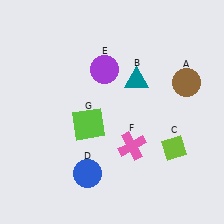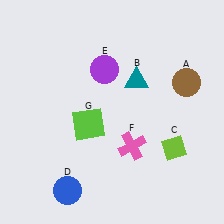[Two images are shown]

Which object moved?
The blue circle (D) moved left.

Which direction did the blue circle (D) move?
The blue circle (D) moved left.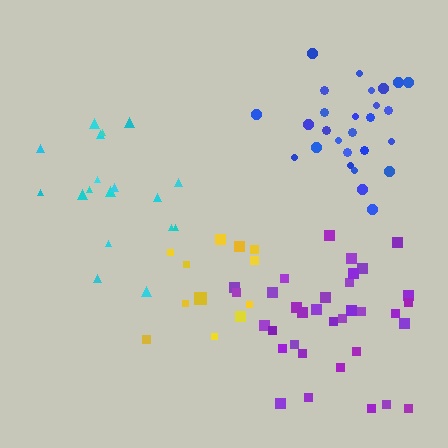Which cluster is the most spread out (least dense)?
Cyan.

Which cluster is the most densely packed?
Blue.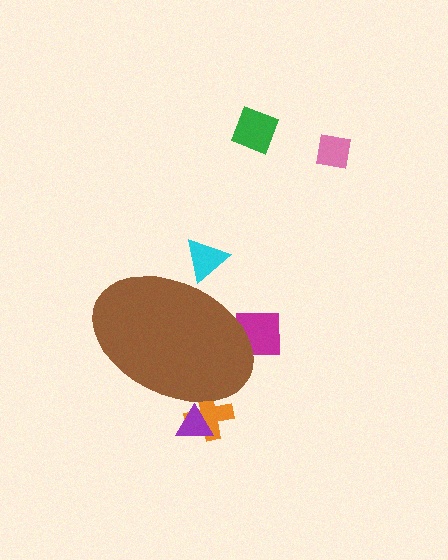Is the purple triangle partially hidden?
Yes, the purple triangle is partially hidden behind the brown ellipse.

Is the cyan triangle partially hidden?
Yes, the cyan triangle is partially hidden behind the brown ellipse.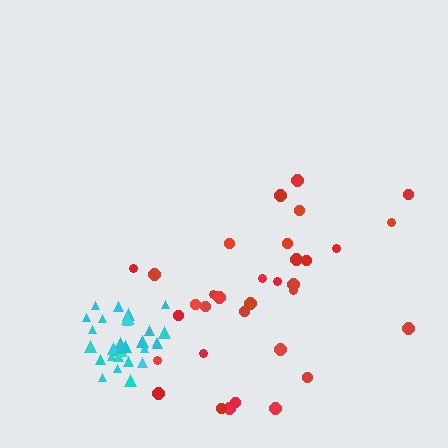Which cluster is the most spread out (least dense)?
Red.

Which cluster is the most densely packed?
Cyan.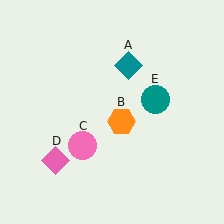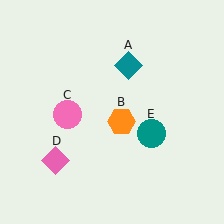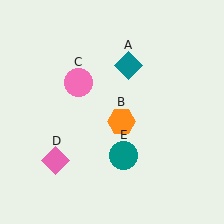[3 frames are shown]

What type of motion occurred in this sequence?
The pink circle (object C), teal circle (object E) rotated clockwise around the center of the scene.